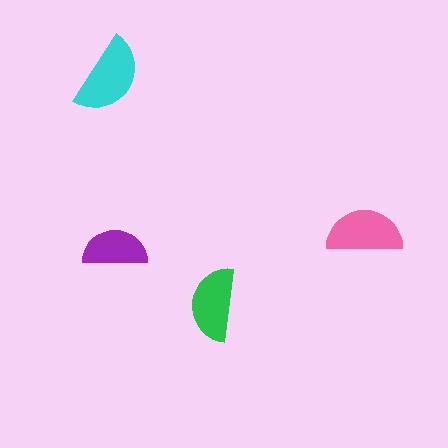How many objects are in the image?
There are 4 objects in the image.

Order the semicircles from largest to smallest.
the cyan one, the pink one, the green one, the purple one.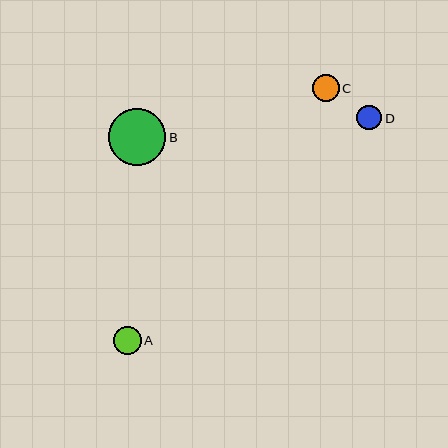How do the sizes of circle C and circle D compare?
Circle C and circle D are approximately the same size.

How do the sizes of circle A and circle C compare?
Circle A and circle C are approximately the same size.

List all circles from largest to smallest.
From largest to smallest: B, A, C, D.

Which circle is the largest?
Circle B is the largest with a size of approximately 57 pixels.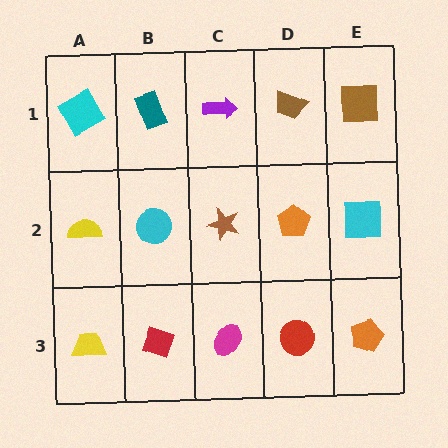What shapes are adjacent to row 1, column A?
A yellow semicircle (row 2, column A), a teal rectangle (row 1, column B).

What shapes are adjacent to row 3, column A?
A yellow semicircle (row 2, column A), a red diamond (row 3, column B).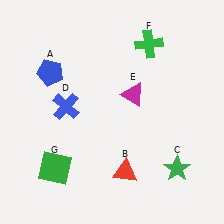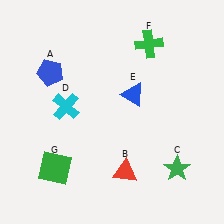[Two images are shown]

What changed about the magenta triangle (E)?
In Image 1, E is magenta. In Image 2, it changed to blue.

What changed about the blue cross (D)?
In Image 1, D is blue. In Image 2, it changed to cyan.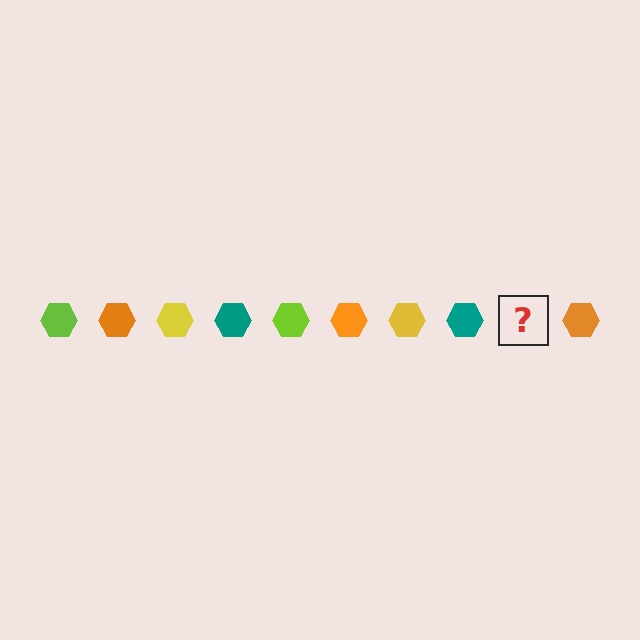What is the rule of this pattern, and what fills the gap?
The rule is that the pattern cycles through lime, orange, yellow, teal hexagons. The gap should be filled with a lime hexagon.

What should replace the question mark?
The question mark should be replaced with a lime hexagon.